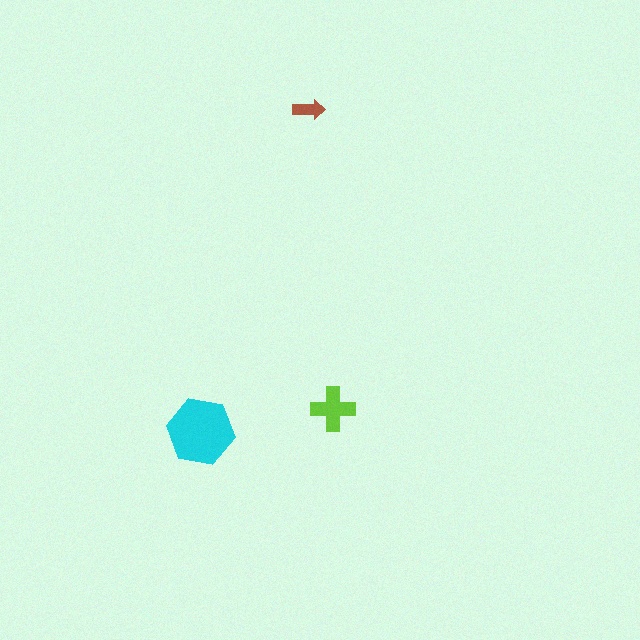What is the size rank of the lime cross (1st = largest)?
2nd.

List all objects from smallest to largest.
The brown arrow, the lime cross, the cyan hexagon.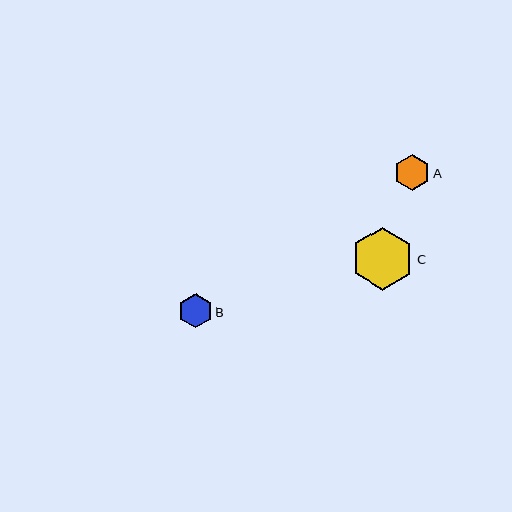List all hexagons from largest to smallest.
From largest to smallest: C, A, B.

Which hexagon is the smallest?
Hexagon B is the smallest with a size of approximately 34 pixels.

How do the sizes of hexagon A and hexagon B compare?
Hexagon A and hexagon B are approximately the same size.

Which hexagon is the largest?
Hexagon C is the largest with a size of approximately 63 pixels.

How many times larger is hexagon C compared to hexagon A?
Hexagon C is approximately 1.8 times the size of hexagon A.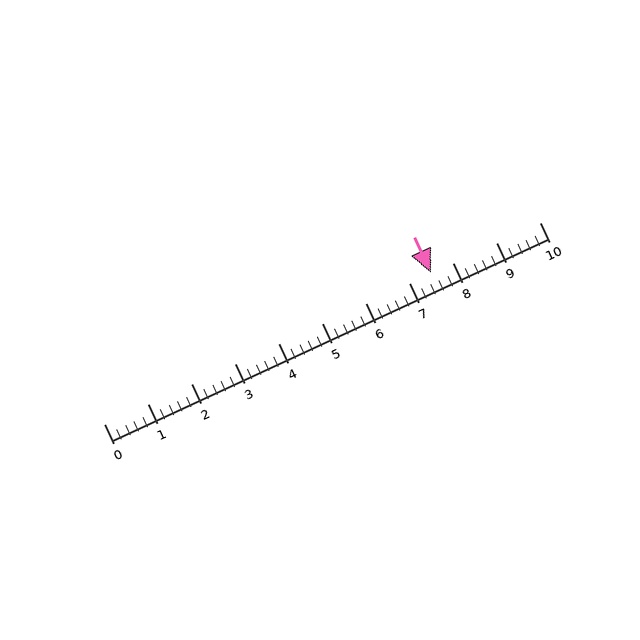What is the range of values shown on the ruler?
The ruler shows values from 0 to 10.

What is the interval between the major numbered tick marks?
The major tick marks are spaced 1 units apart.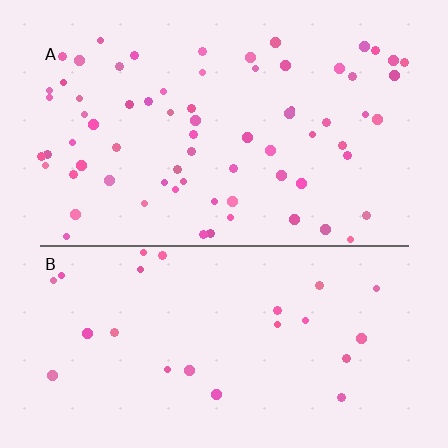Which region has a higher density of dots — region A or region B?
A (the top).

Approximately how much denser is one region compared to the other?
Approximately 2.9× — region A over region B.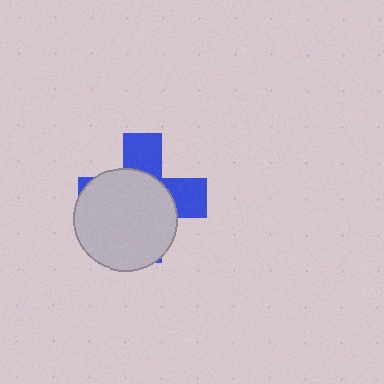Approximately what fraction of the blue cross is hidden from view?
Roughly 64% of the blue cross is hidden behind the light gray circle.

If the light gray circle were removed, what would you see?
You would see the complete blue cross.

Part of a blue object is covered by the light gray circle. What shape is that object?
It is a cross.